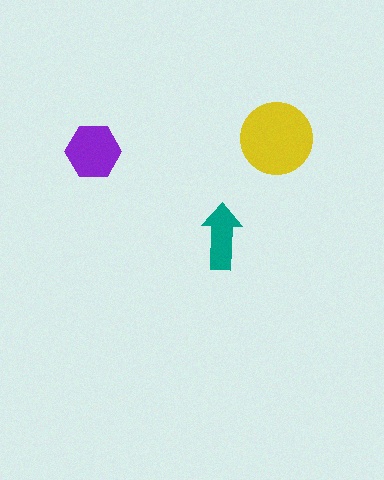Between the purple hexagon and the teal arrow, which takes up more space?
The purple hexagon.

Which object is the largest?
The yellow circle.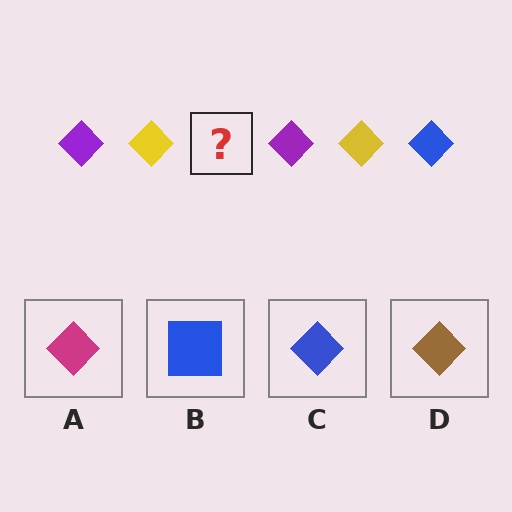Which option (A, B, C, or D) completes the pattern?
C.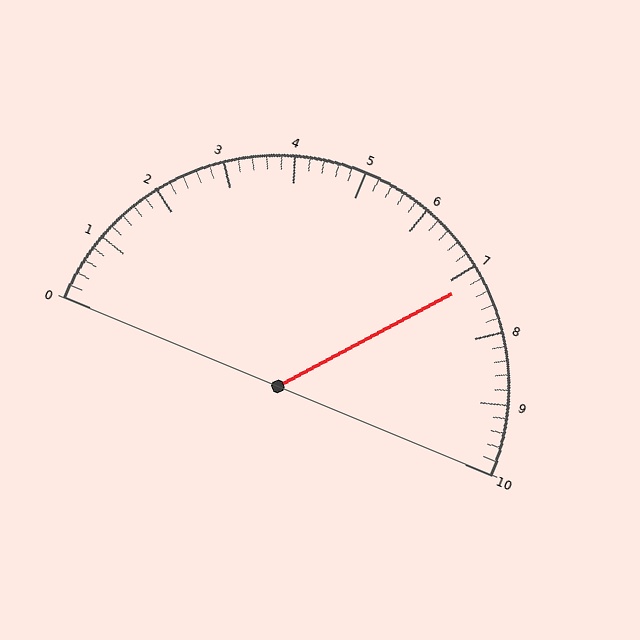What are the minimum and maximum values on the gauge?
The gauge ranges from 0 to 10.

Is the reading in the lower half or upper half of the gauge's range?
The reading is in the upper half of the range (0 to 10).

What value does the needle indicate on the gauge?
The needle indicates approximately 7.2.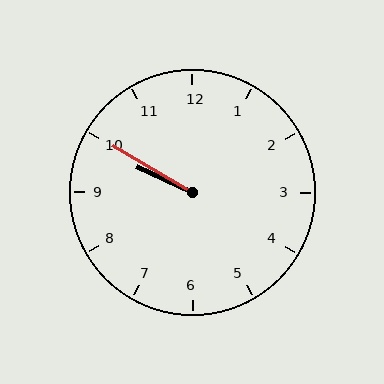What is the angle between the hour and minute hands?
Approximately 5 degrees.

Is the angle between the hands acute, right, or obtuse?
It is acute.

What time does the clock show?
9:50.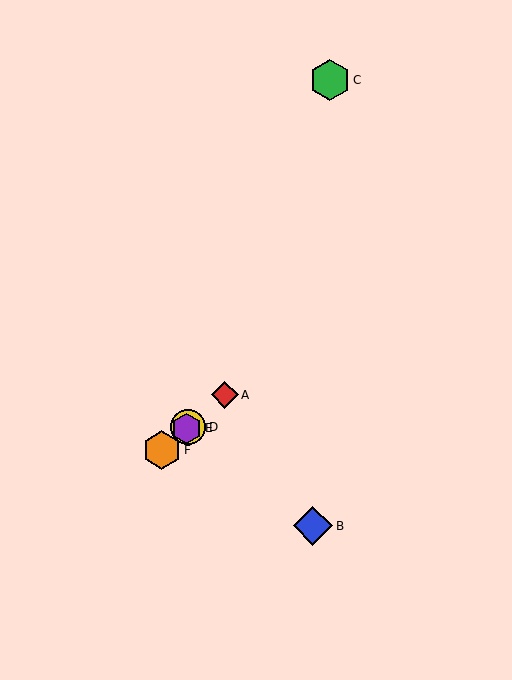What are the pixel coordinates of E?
Object E is at (186, 428).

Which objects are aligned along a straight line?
Objects A, D, E, F are aligned along a straight line.